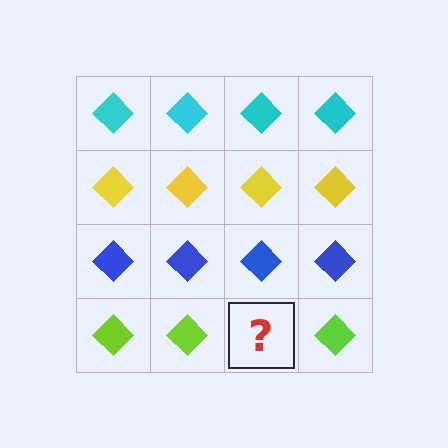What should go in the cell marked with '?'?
The missing cell should contain a lime diamond.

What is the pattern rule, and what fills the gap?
The rule is that each row has a consistent color. The gap should be filled with a lime diamond.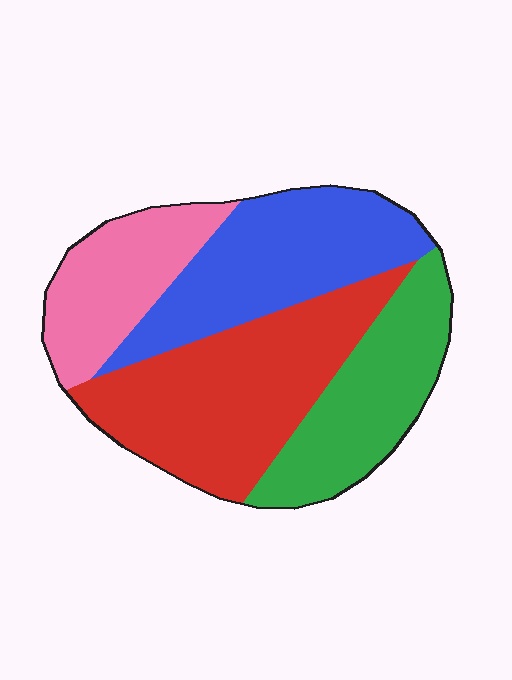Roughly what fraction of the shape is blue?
Blue takes up about one quarter (1/4) of the shape.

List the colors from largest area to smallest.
From largest to smallest: red, blue, green, pink.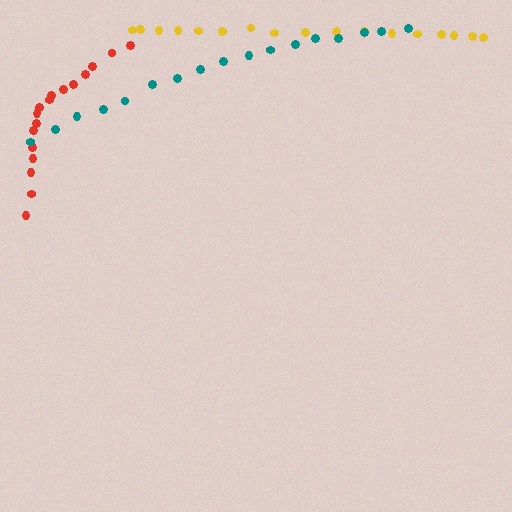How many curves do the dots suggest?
There are 3 distinct paths.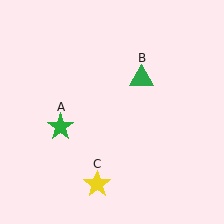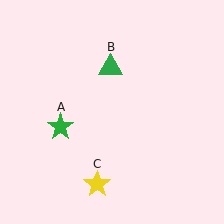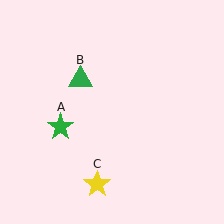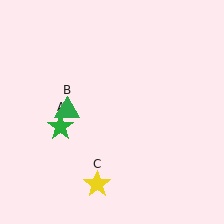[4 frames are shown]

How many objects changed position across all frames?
1 object changed position: green triangle (object B).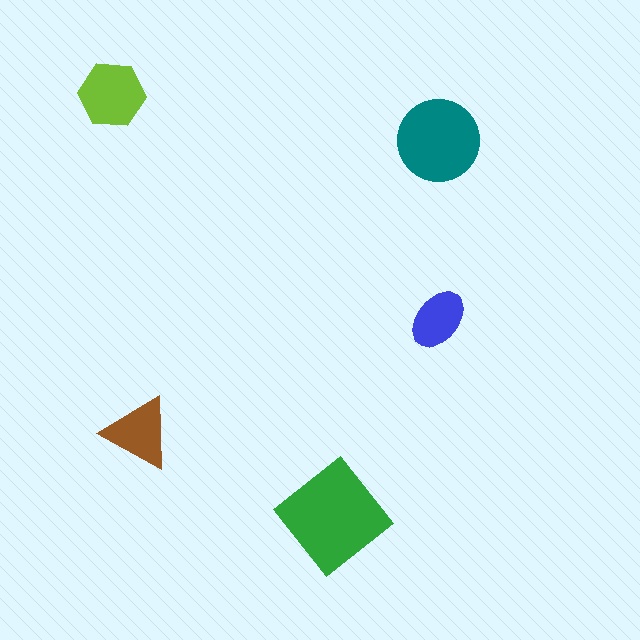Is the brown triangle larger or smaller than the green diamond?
Smaller.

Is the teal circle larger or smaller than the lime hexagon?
Larger.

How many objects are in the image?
There are 5 objects in the image.